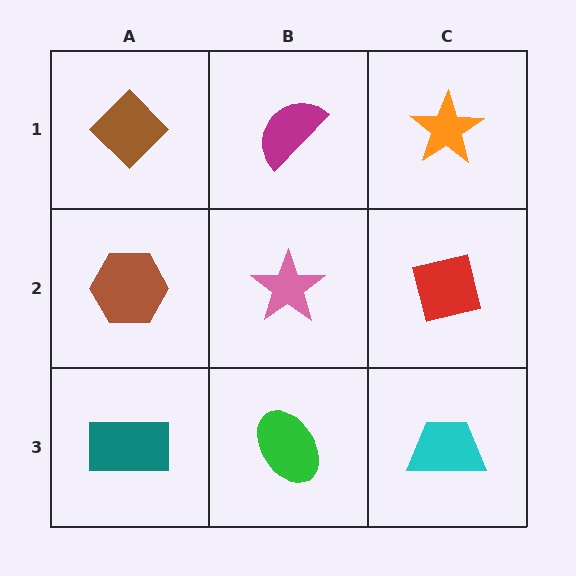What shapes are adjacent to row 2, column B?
A magenta semicircle (row 1, column B), a green ellipse (row 3, column B), a brown hexagon (row 2, column A), a red square (row 2, column C).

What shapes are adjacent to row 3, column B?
A pink star (row 2, column B), a teal rectangle (row 3, column A), a cyan trapezoid (row 3, column C).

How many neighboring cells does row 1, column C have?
2.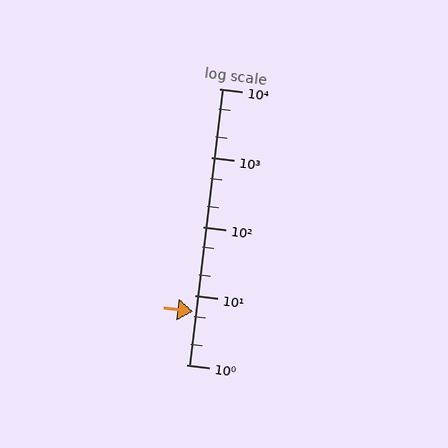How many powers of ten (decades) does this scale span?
The scale spans 4 decades, from 1 to 10000.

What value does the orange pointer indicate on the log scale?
The pointer indicates approximately 5.8.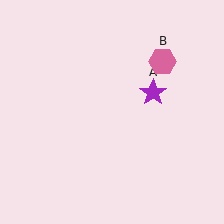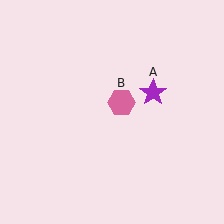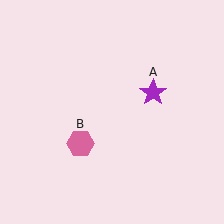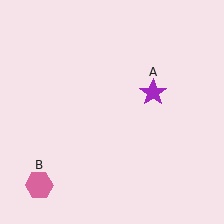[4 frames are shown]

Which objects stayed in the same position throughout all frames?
Purple star (object A) remained stationary.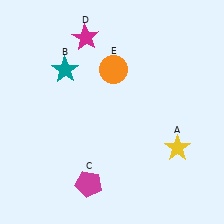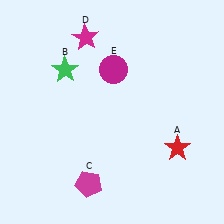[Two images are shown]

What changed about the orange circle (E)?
In Image 1, E is orange. In Image 2, it changed to magenta.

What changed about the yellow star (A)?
In Image 1, A is yellow. In Image 2, it changed to red.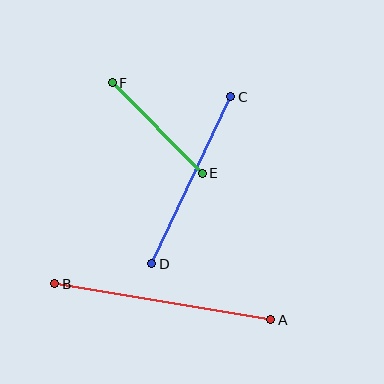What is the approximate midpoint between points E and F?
The midpoint is at approximately (157, 128) pixels.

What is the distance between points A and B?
The distance is approximately 219 pixels.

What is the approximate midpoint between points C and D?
The midpoint is at approximately (191, 180) pixels.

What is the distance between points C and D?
The distance is approximately 185 pixels.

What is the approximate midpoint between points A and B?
The midpoint is at approximately (163, 302) pixels.